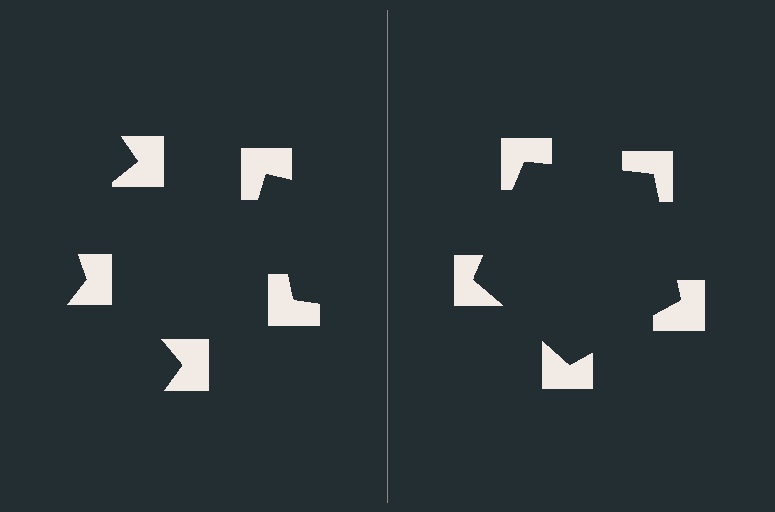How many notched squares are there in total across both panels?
10 — 5 on each side.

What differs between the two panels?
The notched squares are positioned identically on both sides; only the wedge orientations differ. On the right they align to a pentagon; on the left they are misaligned.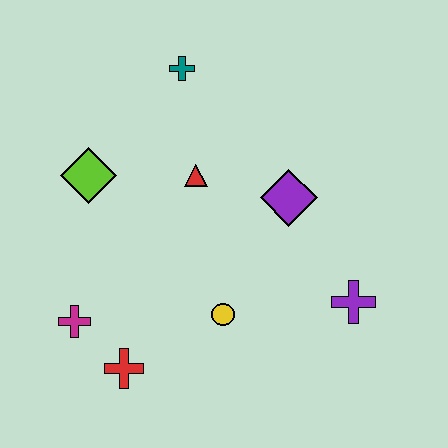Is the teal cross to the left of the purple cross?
Yes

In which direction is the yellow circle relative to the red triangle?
The yellow circle is below the red triangle.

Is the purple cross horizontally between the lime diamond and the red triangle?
No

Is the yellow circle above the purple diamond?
No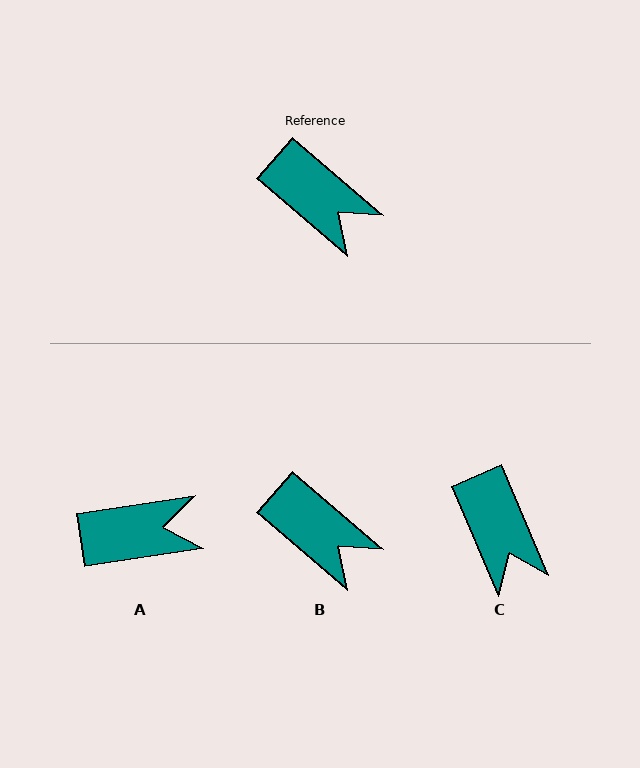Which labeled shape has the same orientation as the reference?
B.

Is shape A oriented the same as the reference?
No, it is off by about 49 degrees.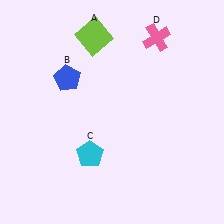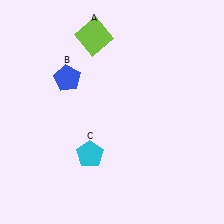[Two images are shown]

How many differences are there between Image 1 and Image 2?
There is 1 difference between the two images.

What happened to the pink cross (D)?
The pink cross (D) was removed in Image 2. It was in the top-right area of Image 1.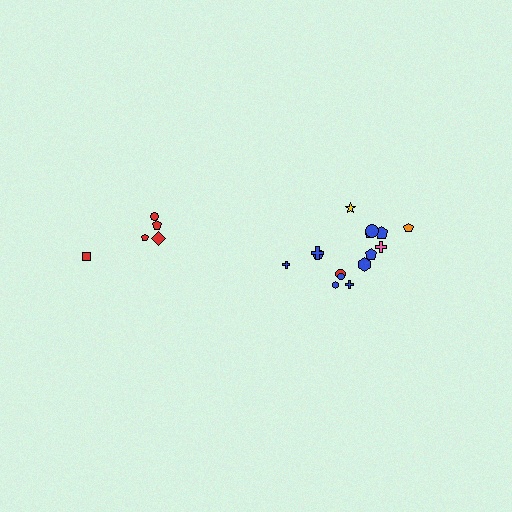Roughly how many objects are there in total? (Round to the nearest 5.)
Roughly 20 objects in total.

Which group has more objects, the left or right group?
The right group.